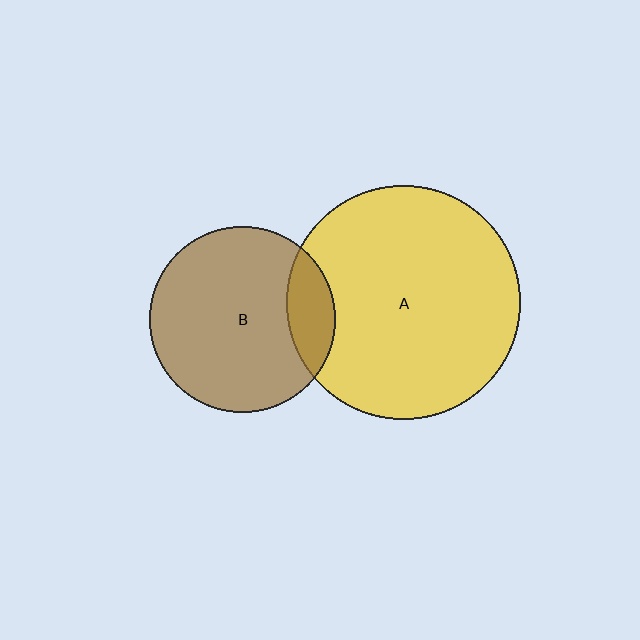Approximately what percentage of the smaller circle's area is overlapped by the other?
Approximately 15%.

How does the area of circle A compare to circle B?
Approximately 1.6 times.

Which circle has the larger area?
Circle A (yellow).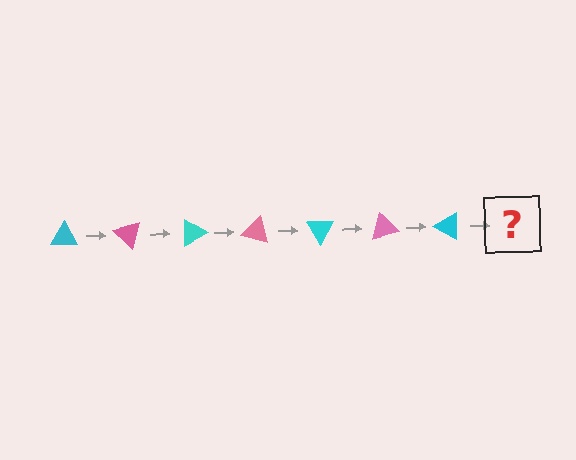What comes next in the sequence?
The next element should be a pink triangle, rotated 315 degrees from the start.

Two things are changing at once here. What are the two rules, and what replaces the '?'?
The two rules are that it rotates 45 degrees each step and the color cycles through cyan and pink. The '?' should be a pink triangle, rotated 315 degrees from the start.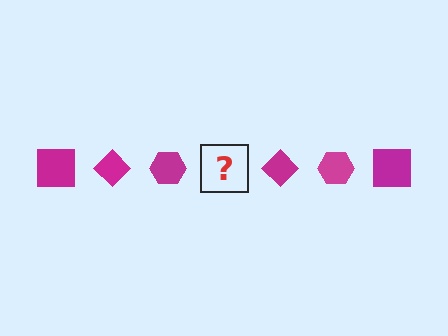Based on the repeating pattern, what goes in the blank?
The blank should be a magenta square.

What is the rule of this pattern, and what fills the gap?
The rule is that the pattern cycles through square, diamond, hexagon shapes in magenta. The gap should be filled with a magenta square.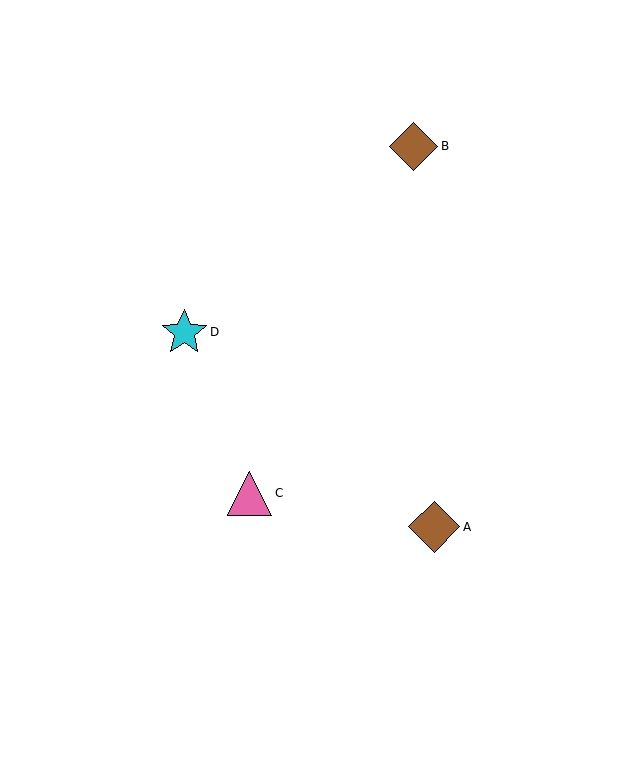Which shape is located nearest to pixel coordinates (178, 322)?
The cyan star (labeled D) at (184, 332) is nearest to that location.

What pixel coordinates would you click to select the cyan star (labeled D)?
Click at (184, 332) to select the cyan star D.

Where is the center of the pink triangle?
The center of the pink triangle is at (250, 493).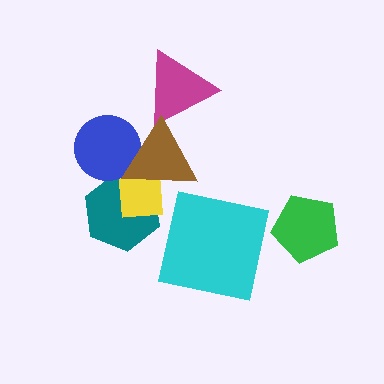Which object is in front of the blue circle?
The brown triangle is in front of the blue circle.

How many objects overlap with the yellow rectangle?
3 objects overlap with the yellow rectangle.